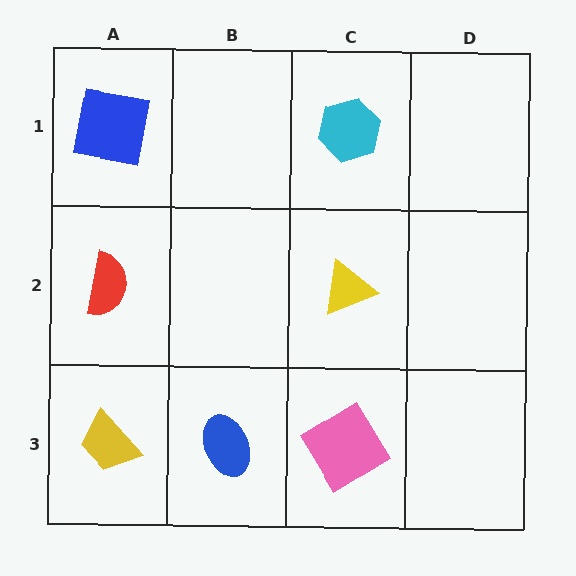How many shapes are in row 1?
2 shapes.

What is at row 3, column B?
A blue ellipse.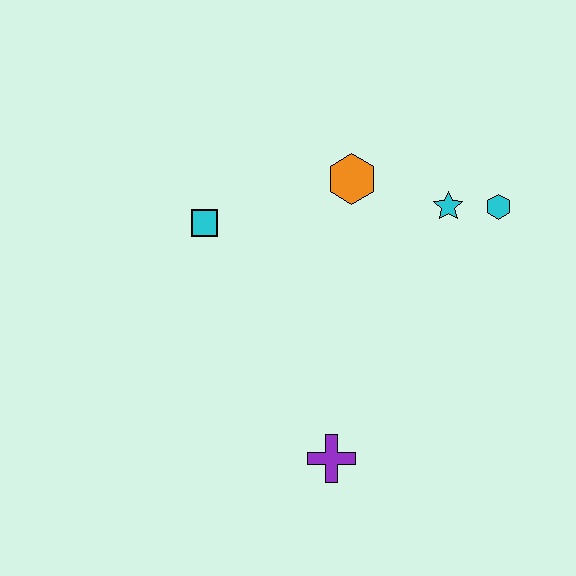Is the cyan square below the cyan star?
Yes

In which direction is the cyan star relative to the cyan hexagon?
The cyan star is to the left of the cyan hexagon.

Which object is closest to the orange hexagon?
The cyan star is closest to the orange hexagon.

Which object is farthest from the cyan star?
The purple cross is farthest from the cyan star.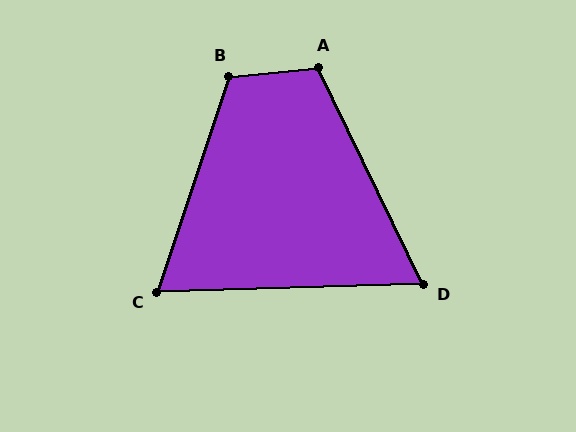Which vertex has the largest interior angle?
B, at approximately 114 degrees.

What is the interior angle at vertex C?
Approximately 70 degrees (acute).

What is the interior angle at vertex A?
Approximately 110 degrees (obtuse).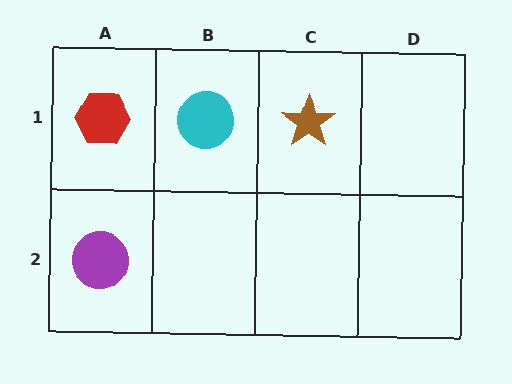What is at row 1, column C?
A brown star.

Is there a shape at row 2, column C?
No, that cell is empty.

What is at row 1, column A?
A red hexagon.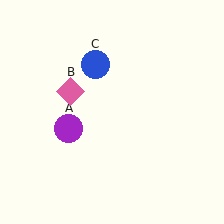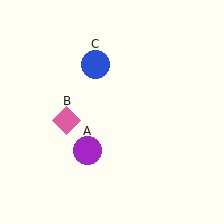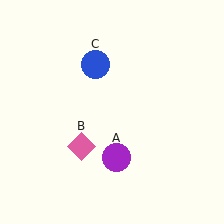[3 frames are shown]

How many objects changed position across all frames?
2 objects changed position: purple circle (object A), pink diamond (object B).